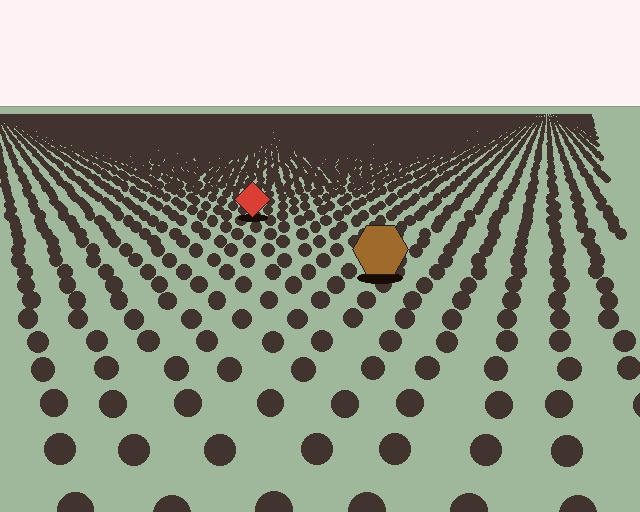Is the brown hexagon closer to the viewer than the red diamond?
Yes. The brown hexagon is closer — you can tell from the texture gradient: the ground texture is coarser near it.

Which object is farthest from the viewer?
The red diamond is farthest from the viewer. It appears smaller and the ground texture around it is denser.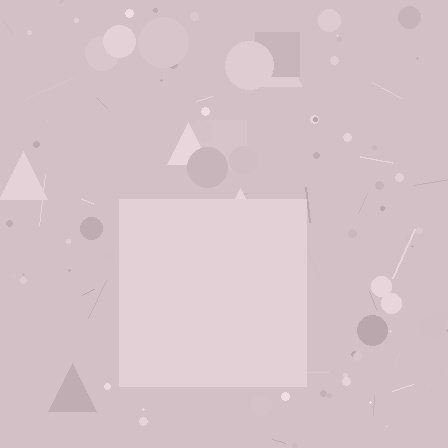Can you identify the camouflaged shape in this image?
The camouflaged shape is a square.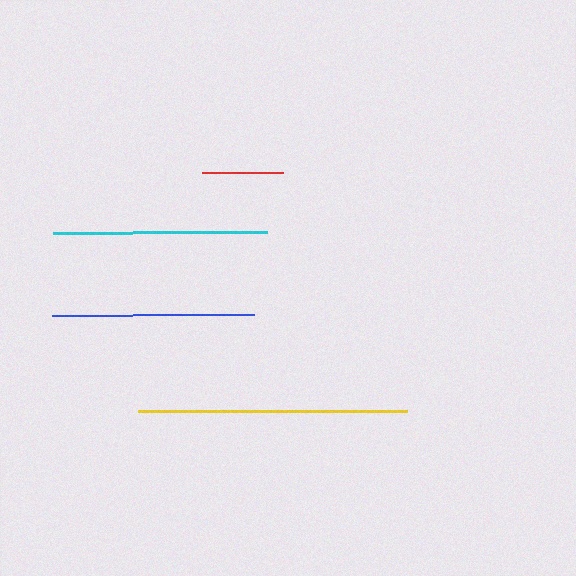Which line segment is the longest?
The yellow line is the longest at approximately 269 pixels.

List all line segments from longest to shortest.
From longest to shortest: yellow, cyan, blue, red.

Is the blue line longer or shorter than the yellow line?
The yellow line is longer than the blue line.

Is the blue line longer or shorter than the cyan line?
The cyan line is longer than the blue line.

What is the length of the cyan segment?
The cyan segment is approximately 214 pixels long.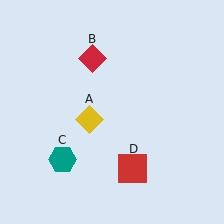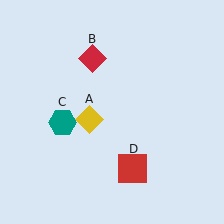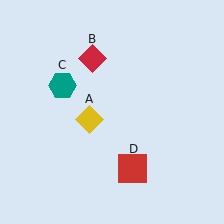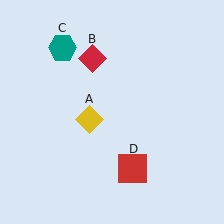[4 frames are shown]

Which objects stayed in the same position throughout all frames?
Yellow diamond (object A) and red diamond (object B) and red square (object D) remained stationary.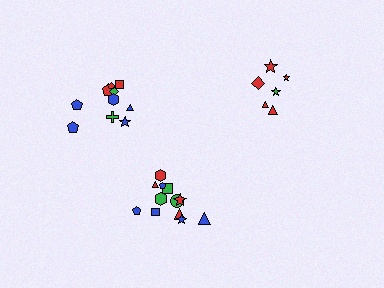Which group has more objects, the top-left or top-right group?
The top-left group.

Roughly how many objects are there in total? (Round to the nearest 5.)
Roughly 30 objects in total.